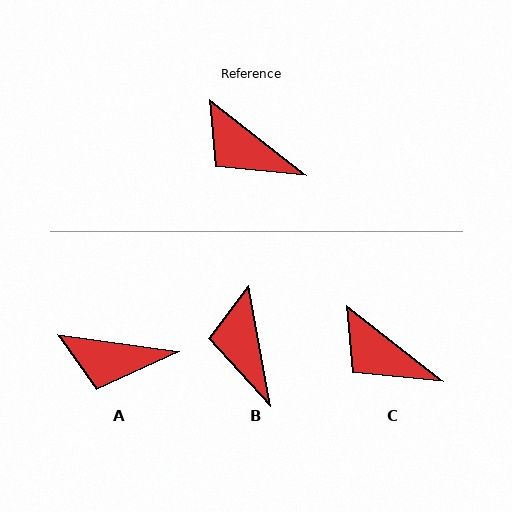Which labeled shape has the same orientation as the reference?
C.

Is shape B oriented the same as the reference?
No, it is off by about 41 degrees.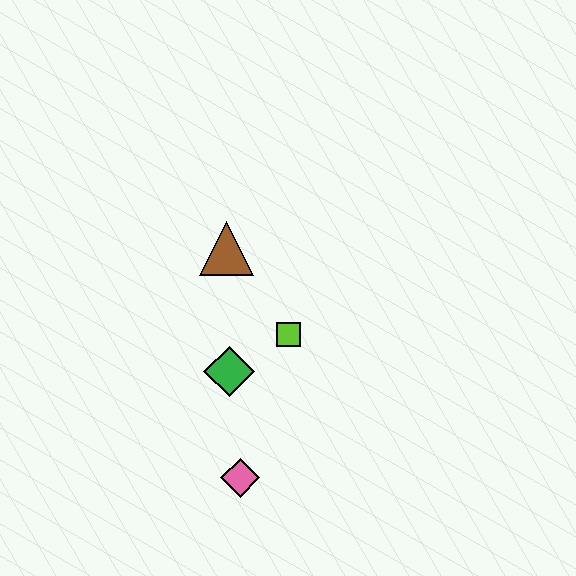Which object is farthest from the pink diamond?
The brown triangle is farthest from the pink diamond.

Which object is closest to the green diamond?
The lime square is closest to the green diamond.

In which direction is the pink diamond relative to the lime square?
The pink diamond is below the lime square.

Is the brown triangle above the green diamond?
Yes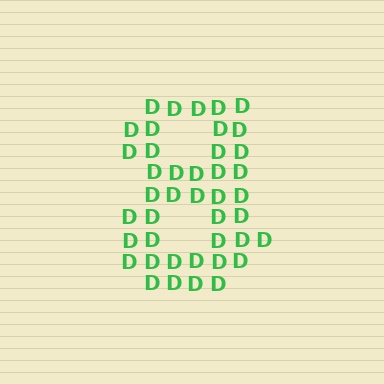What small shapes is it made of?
It is made of small letter D's.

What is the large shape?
The large shape is the digit 8.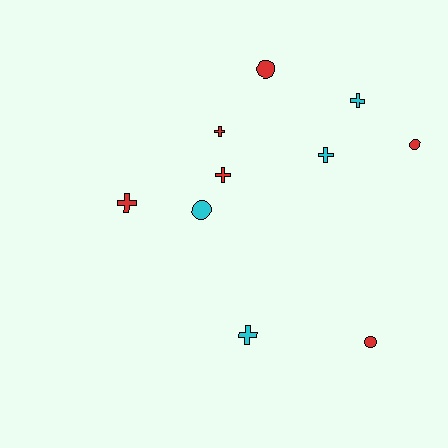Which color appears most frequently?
Red, with 6 objects.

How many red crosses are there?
There are 3 red crosses.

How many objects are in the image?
There are 10 objects.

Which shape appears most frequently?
Cross, with 6 objects.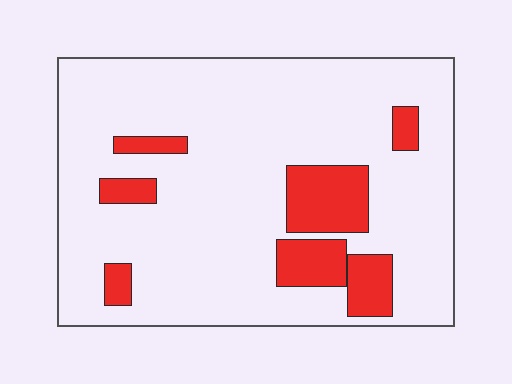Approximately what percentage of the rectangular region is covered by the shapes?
Approximately 15%.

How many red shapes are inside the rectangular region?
7.